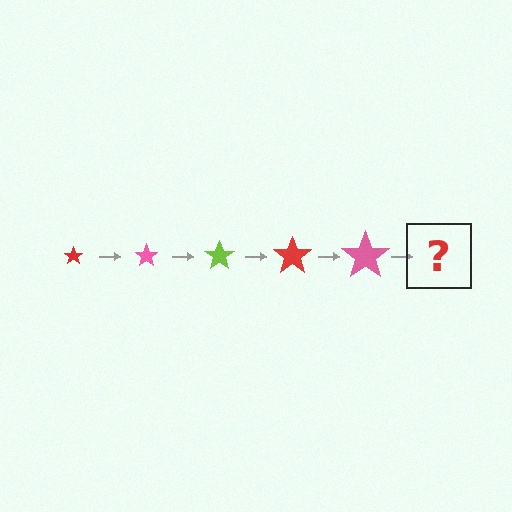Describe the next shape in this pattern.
It should be a lime star, larger than the previous one.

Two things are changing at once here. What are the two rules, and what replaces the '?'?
The two rules are that the star grows larger each step and the color cycles through red, pink, and lime. The '?' should be a lime star, larger than the previous one.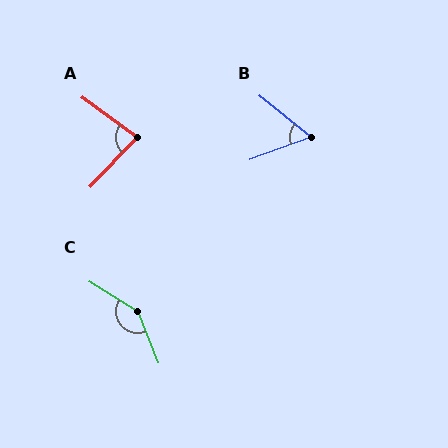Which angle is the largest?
C, at approximately 143 degrees.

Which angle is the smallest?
B, at approximately 59 degrees.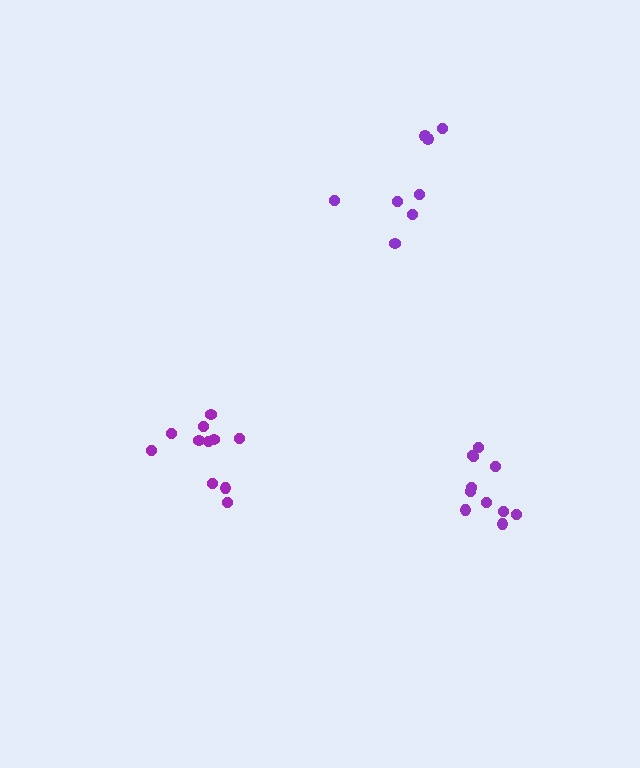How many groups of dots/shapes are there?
There are 3 groups.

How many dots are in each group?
Group 1: 8 dots, Group 2: 11 dots, Group 3: 11 dots (30 total).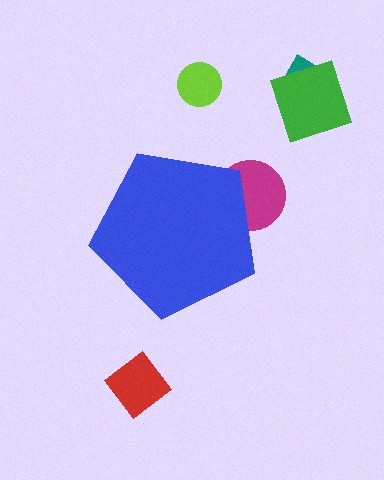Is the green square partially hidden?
No, the green square is fully visible.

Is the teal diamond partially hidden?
No, the teal diamond is fully visible.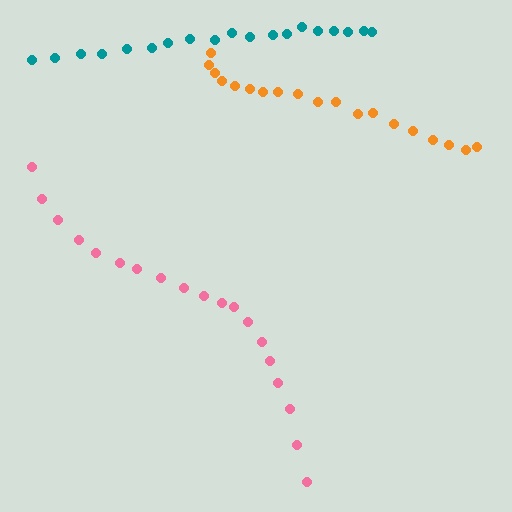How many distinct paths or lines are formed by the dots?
There are 3 distinct paths.